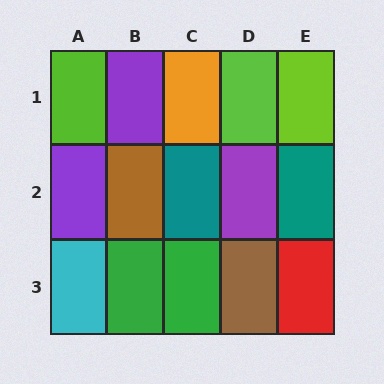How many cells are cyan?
1 cell is cyan.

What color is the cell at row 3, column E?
Red.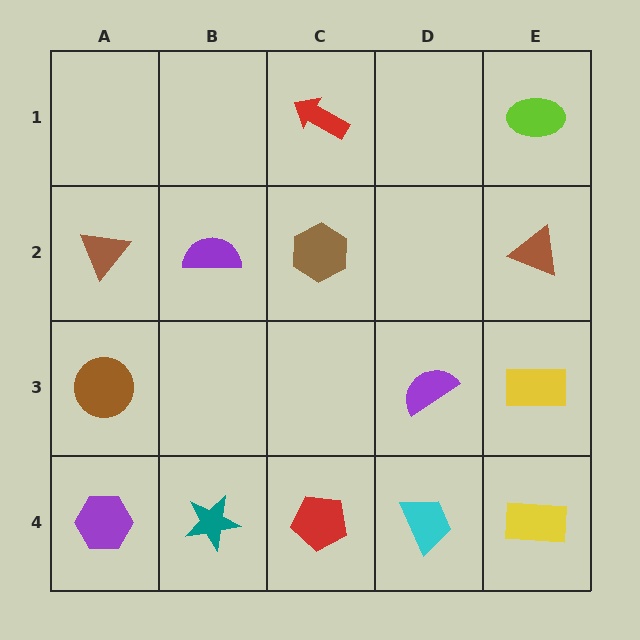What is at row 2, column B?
A purple semicircle.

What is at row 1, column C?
A red arrow.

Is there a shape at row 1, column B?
No, that cell is empty.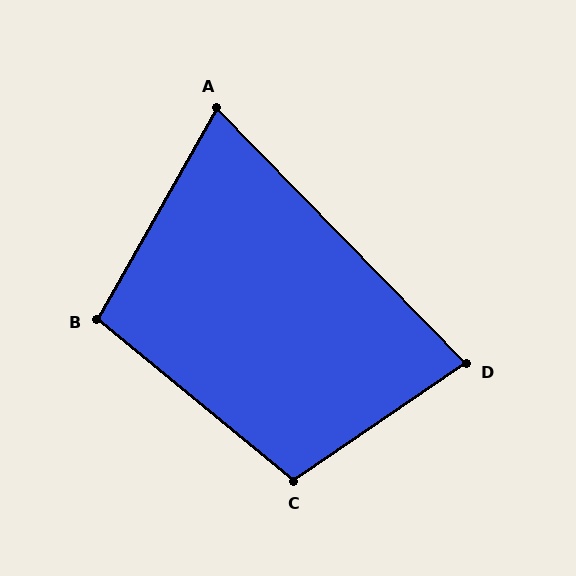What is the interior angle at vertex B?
Approximately 100 degrees (obtuse).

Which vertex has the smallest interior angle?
A, at approximately 74 degrees.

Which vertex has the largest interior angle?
C, at approximately 106 degrees.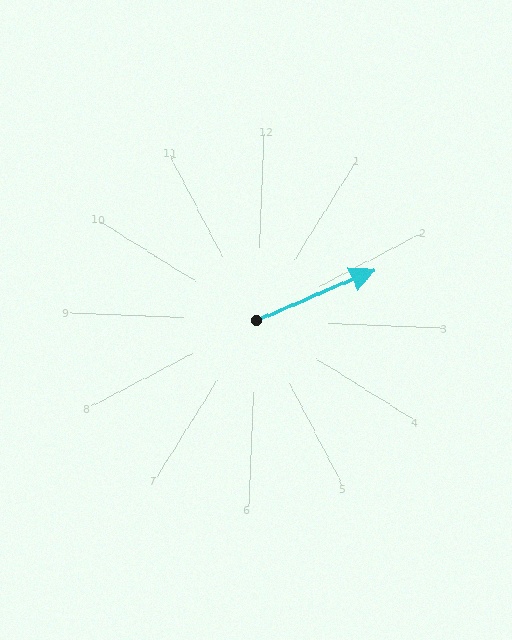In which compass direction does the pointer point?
Northeast.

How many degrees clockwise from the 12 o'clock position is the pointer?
Approximately 65 degrees.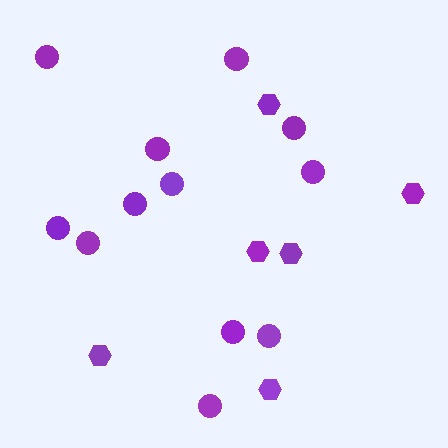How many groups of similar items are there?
There are 2 groups: one group of circles (12) and one group of hexagons (6).